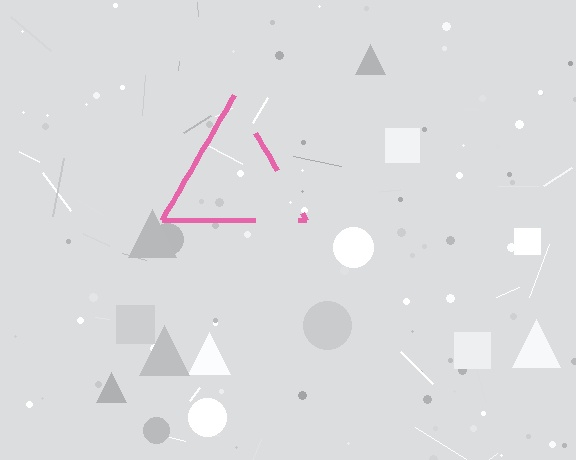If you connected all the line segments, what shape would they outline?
They would outline a triangle.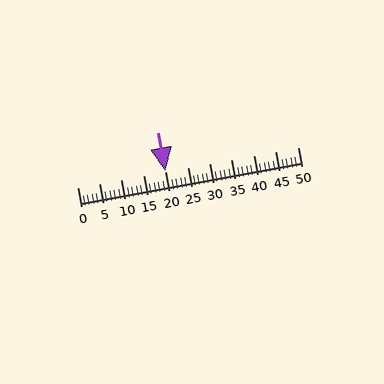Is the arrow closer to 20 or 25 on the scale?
The arrow is closer to 20.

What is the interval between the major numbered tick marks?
The major tick marks are spaced 5 units apart.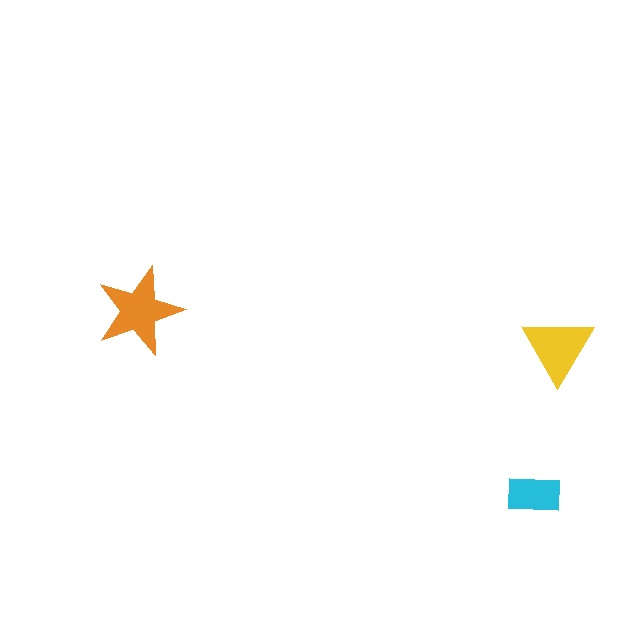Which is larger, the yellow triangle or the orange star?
The orange star.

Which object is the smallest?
The cyan rectangle.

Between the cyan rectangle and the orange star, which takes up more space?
The orange star.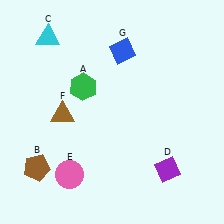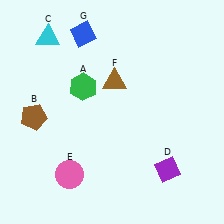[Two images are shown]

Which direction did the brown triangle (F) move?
The brown triangle (F) moved right.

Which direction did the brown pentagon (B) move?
The brown pentagon (B) moved up.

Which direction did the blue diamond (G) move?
The blue diamond (G) moved left.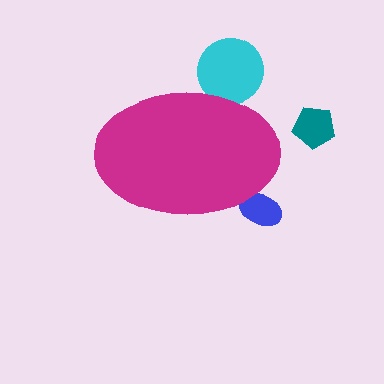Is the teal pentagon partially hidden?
No, the teal pentagon is fully visible.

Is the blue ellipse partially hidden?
Yes, the blue ellipse is partially hidden behind the magenta ellipse.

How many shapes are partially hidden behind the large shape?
2 shapes are partially hidden.